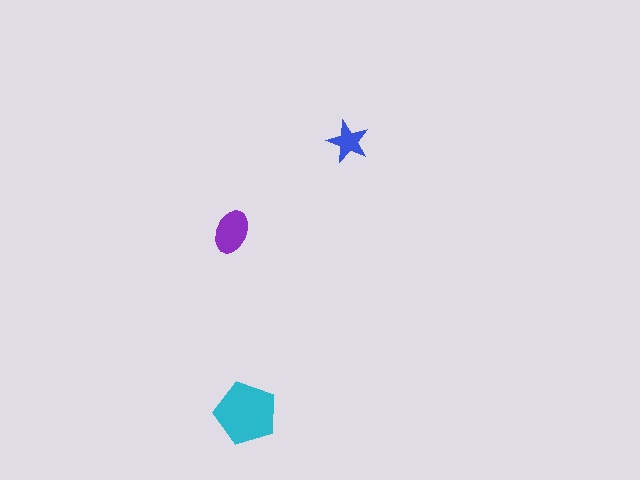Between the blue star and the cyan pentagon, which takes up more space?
The cyan pentagon.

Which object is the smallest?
The blue star.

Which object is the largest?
The cyan pentagon.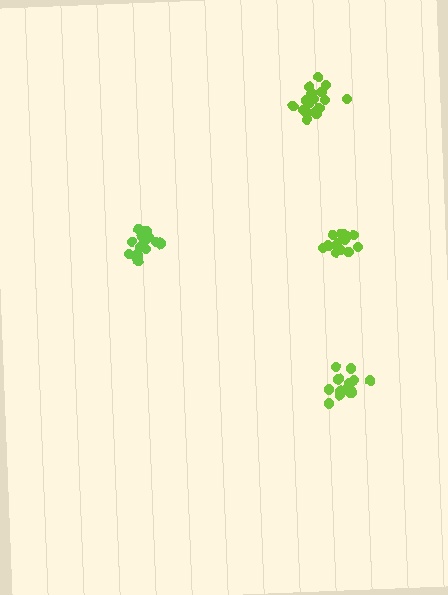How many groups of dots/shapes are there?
There are 4 groups.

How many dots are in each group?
Group 1: 15 dots, Group 2: 20 dots, Group 3: 14 dots, Group 4: 19 dots (68 total).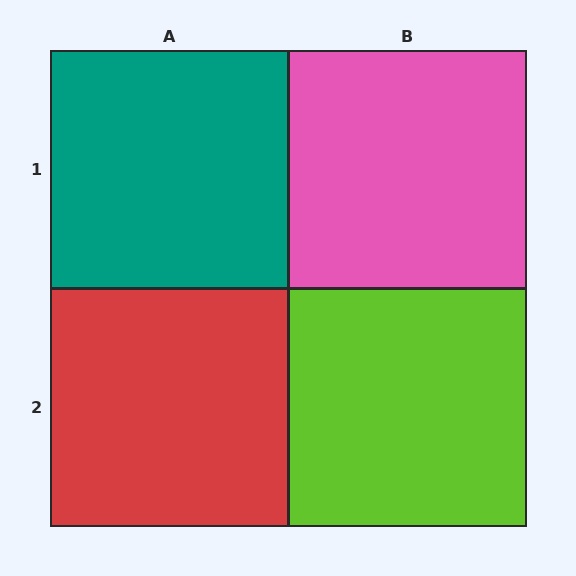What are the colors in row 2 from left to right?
Red, lime.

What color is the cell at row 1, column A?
Teal.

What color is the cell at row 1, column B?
Pink.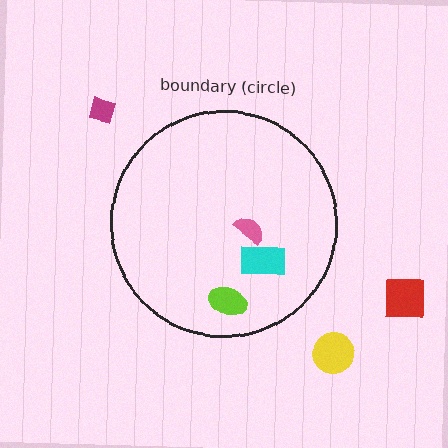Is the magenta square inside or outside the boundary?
Outside.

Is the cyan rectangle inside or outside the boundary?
Inside.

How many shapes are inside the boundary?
3 inside, 3 outside.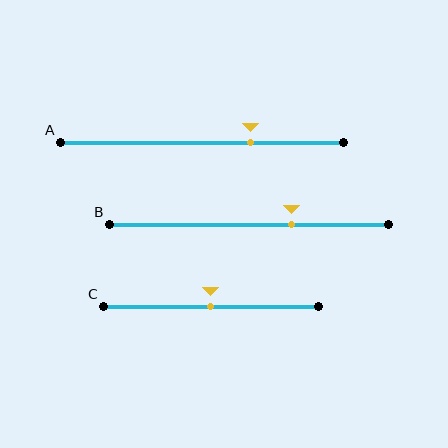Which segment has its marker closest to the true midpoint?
Segment C has its marker closest to the true midpoint.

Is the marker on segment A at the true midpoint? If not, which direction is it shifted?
No, the marker on segment A is shifted to the right by about 17% of the segment length.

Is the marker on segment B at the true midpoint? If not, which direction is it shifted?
No, the marker on segment B is shifted to the right by about 16% of the segment length.